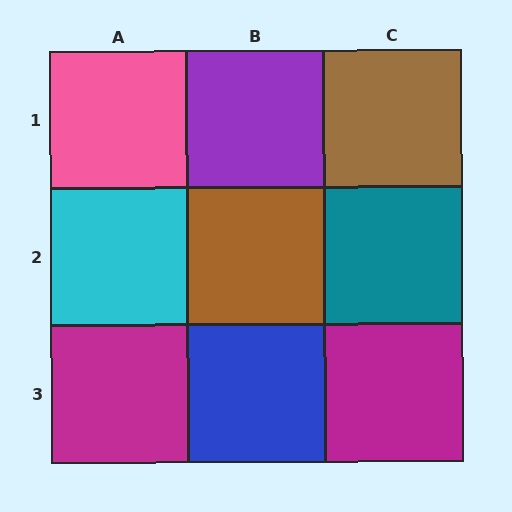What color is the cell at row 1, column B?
Purple.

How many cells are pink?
1 cell is pink.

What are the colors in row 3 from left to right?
Magenta, blue, magenta.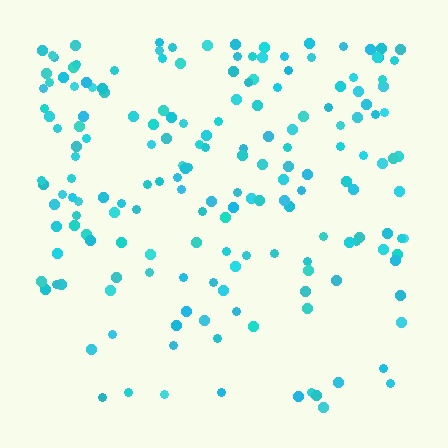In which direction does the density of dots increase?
From bottom to top, with the top side densest.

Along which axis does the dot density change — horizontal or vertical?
Vertical.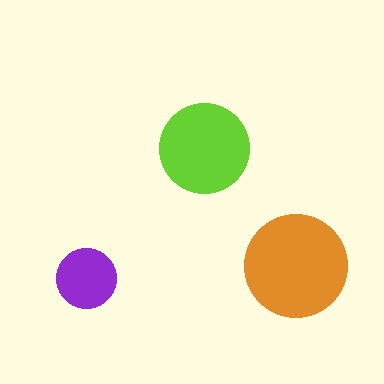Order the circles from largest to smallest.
the orange one, the lime one, the purple one.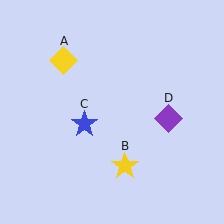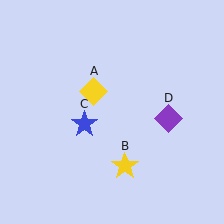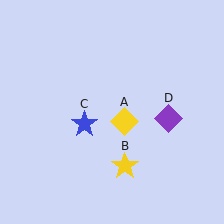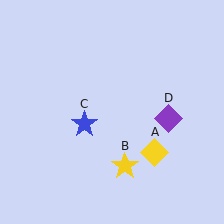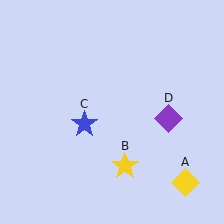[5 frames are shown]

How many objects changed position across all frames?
1 object changed position: yellow diamond (object A).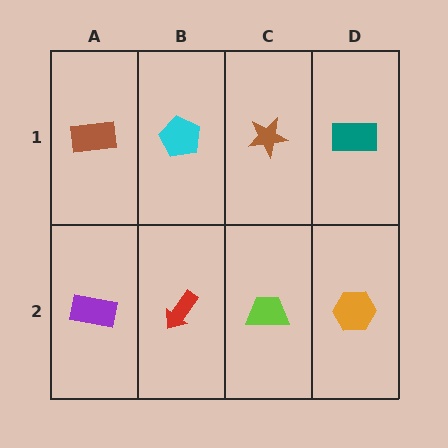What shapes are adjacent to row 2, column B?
A cyan pentagon (row 1, column B), a purple rectangle (row 2, column A), a lime trapezoid (row 2, column C).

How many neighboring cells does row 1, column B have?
3.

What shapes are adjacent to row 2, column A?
A brown rectangle (row 1, column A), a red arrow (row 2, column B).